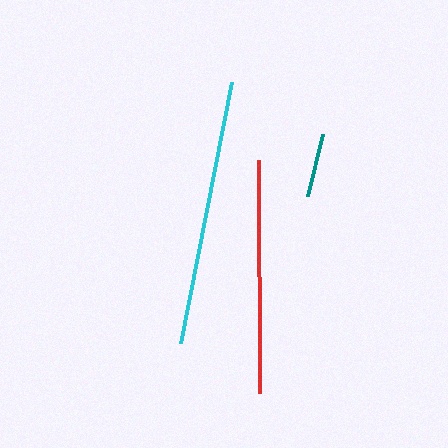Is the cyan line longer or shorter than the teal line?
The cyan line is longer than the teal line.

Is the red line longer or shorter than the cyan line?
The cyan line is longer than the red line.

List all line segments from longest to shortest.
From longest to shortest: cyan, red, teal.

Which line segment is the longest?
The cyan line is the longest at approximately 266 pixels.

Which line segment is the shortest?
The teal line is the shortest at approximately 64 pixels.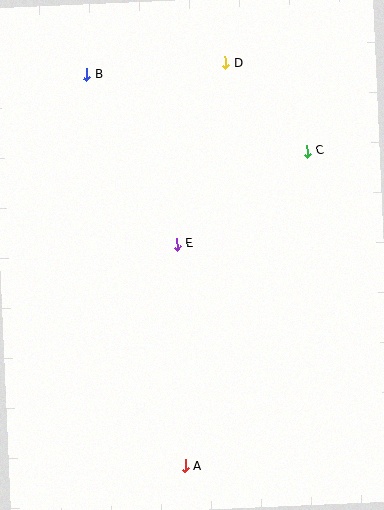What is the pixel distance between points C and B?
The distance between C and B is 233 pixels.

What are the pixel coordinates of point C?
Point C is at (307, 151).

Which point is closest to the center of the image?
Point E at (177, 244) is closest to the center.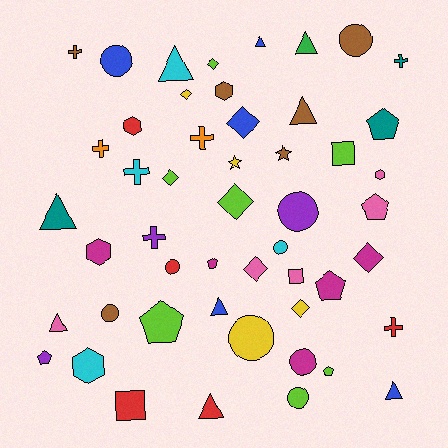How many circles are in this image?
There are 9 circles.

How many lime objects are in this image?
There are 7 lime objects.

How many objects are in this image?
There are 50 objects.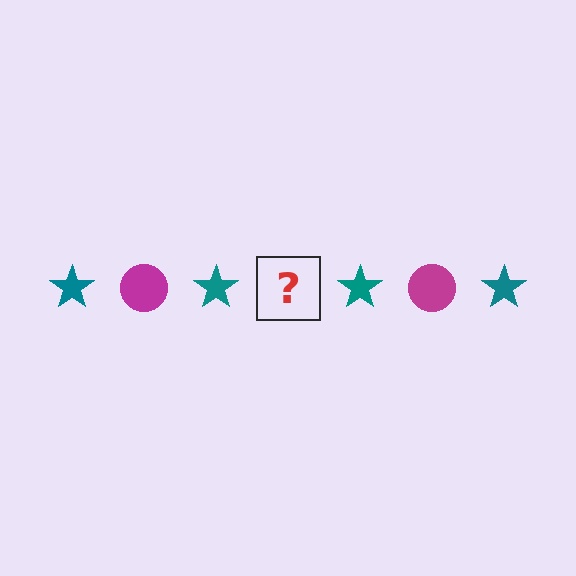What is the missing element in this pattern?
The missing element is a magenta circle.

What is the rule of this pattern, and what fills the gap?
The rule is that the pattern alternates between teal star and magenta circle. The gap should be filled with a magenta circle.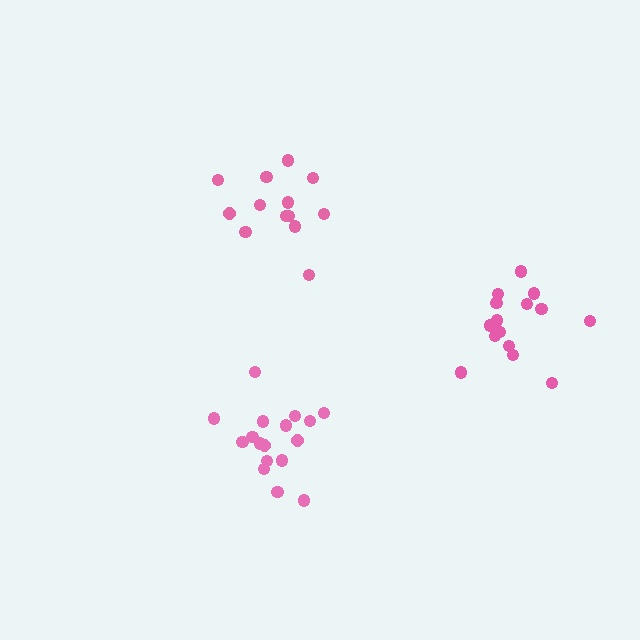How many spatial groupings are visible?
There are 3 spatial groupings.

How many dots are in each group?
Group 1: 13 dots, Group 2: 15 dots, Group 3: 17 dots (45 total).